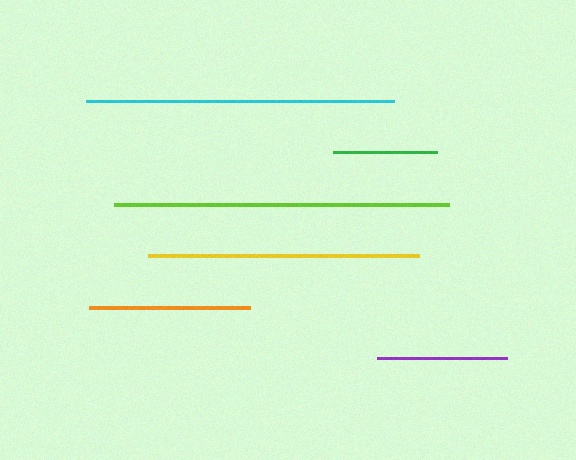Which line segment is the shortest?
The green line is the shortest at approximately 104 pixels.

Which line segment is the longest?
The lime line is the longest at approximately 336 pixels.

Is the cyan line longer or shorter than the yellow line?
The cyan line is longer than the yellow line.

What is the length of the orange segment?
The orange segment is approximately 161 pixels long.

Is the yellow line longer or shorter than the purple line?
The yellow line is longer than the purple line.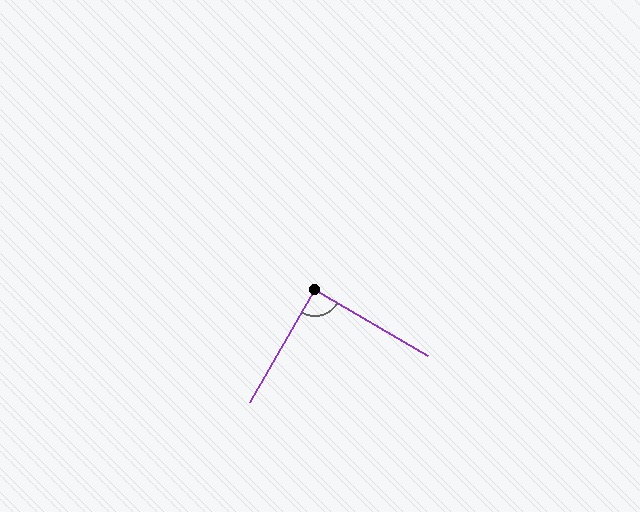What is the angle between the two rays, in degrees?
Approximately 90 degrees.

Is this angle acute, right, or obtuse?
It is approximately a right angle.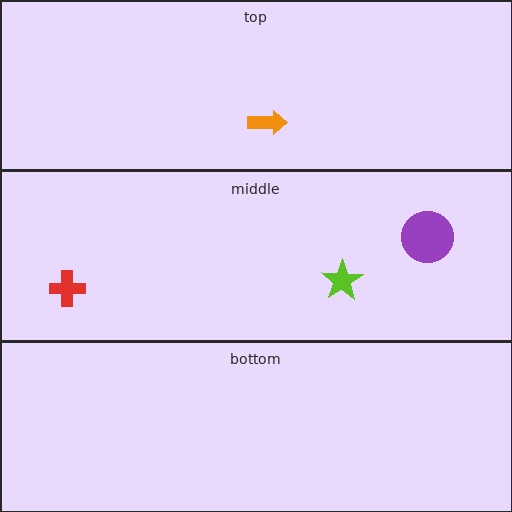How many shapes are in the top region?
1.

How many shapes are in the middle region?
3.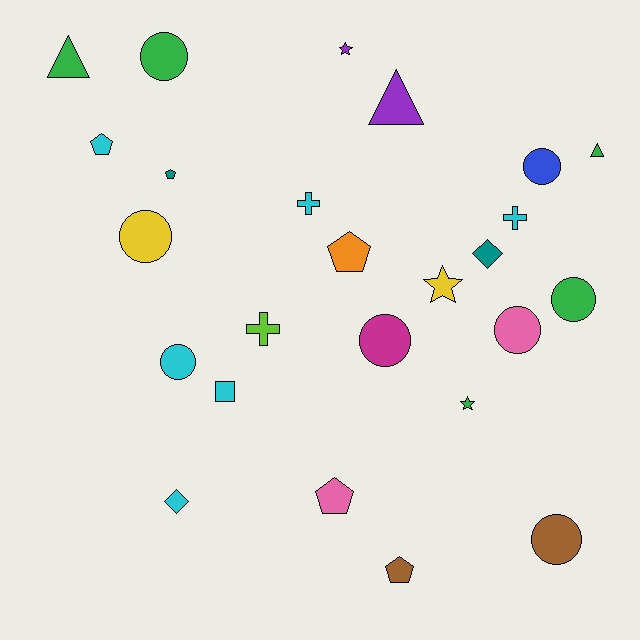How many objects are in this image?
There are 25 objects.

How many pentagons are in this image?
There are 5 pentagons.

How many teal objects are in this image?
There are 2 teal objects.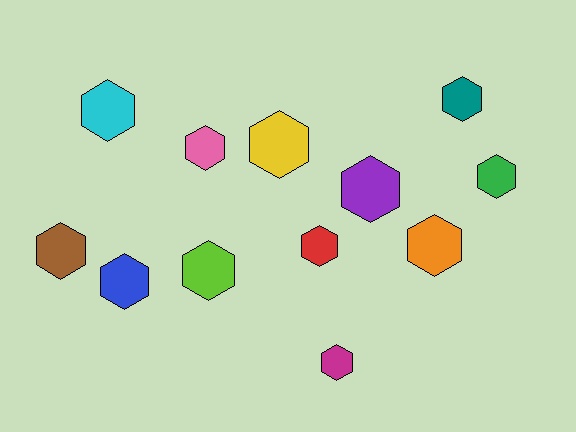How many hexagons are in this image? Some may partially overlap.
There are 12 hexagons.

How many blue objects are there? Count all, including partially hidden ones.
There is 1 blue object.